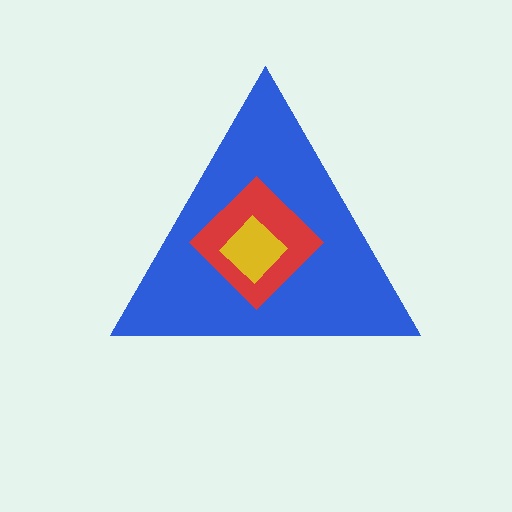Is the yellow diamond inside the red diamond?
Yes.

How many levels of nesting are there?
3.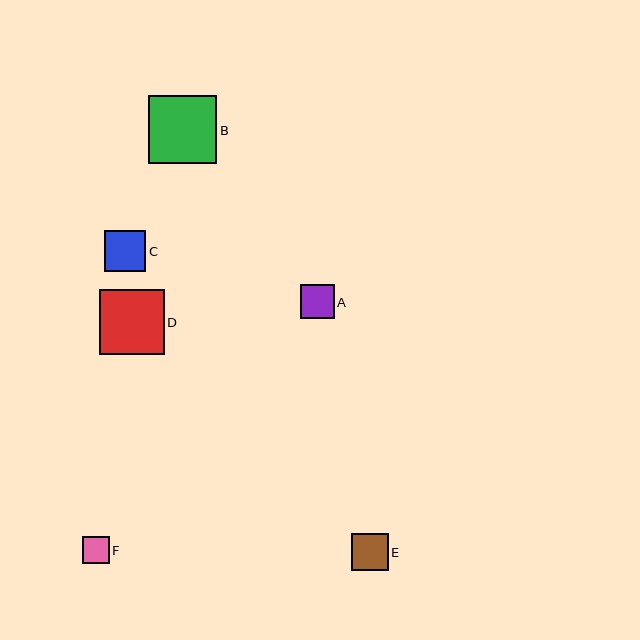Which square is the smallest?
Square F is the smallest with a size of approximately 26 pixels.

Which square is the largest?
Square B is the largest with a size of approximately 69 pixels.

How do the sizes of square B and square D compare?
Square B and square D are approximately the same size.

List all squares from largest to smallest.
From largest to smallest: B, D, C, E, A, F.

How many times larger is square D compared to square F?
Square D is approximately 2.5 times the size of square F.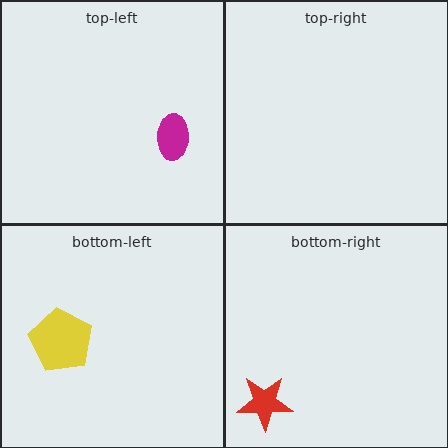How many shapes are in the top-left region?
1.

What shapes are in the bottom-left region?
The yellow pentagon.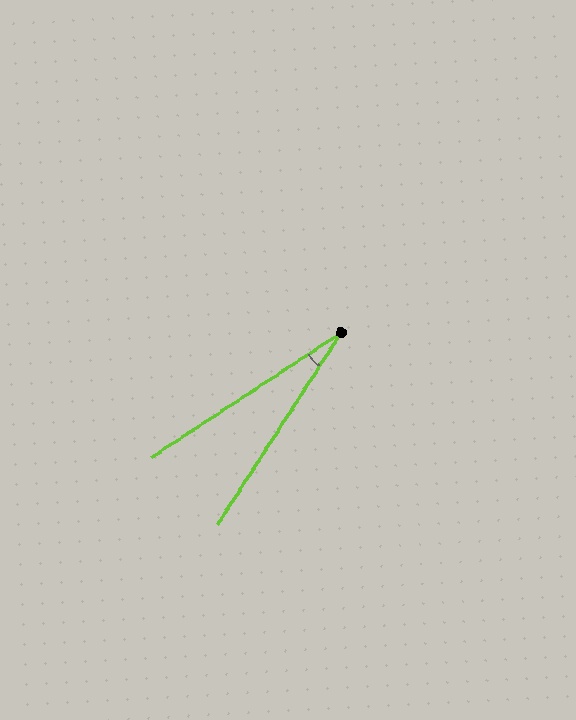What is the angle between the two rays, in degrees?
Approximately 24 degrees.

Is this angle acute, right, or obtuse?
It is acute.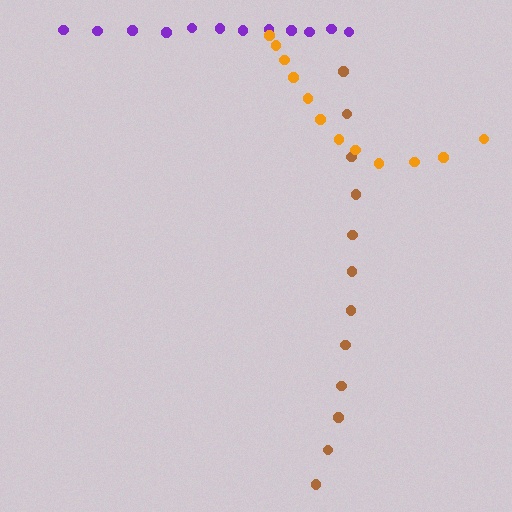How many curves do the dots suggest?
There are 3 distinct paths.